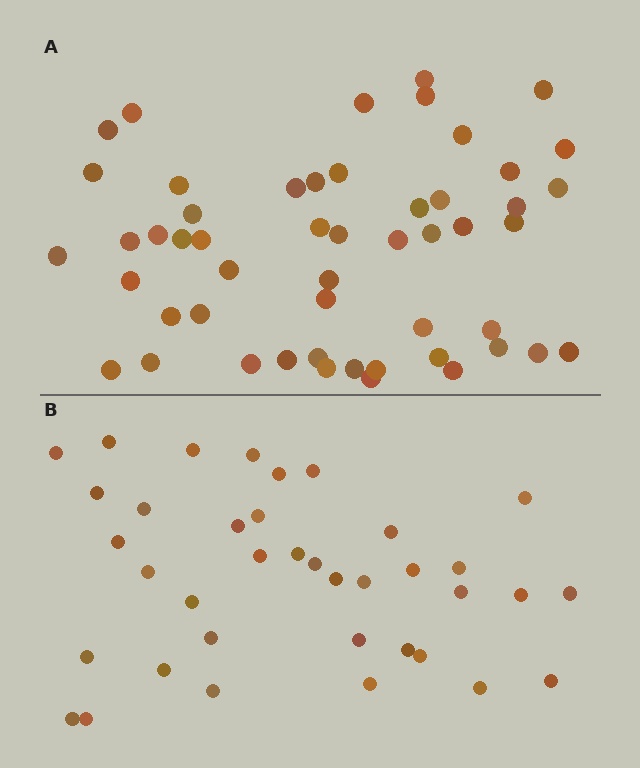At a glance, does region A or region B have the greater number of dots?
Region A (the top region) has more dots.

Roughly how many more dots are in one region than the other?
Region A has approximately 15 more dots than region B.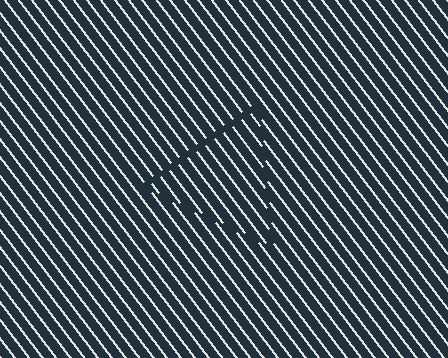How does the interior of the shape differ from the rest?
The interior of the shape contains the same grating, shifted by half a period — the contour is defined by the phase discontinuity where line-ends from the inner and outer gratings abut.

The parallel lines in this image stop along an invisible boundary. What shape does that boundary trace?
An illusory triangle. The interior of the shape contains the same grating, shifted by half a period — the contour is defined by the phase discontinuity where line-ends from the inner and outer gratings abut.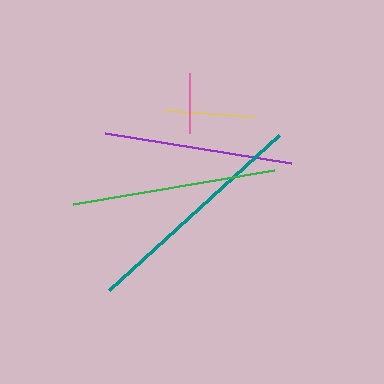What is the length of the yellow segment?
The yellow segment is approximately 88 pixels long.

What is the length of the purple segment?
The purple segment is approximately 188 pixels long.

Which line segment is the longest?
The teal line is the longest at approximately 231 pixels.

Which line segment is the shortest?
The pink line is the shortest at approximately 60 pixels.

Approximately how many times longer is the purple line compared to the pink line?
The purple line is approximately 3.1 times the length of the pink line.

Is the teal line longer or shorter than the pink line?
The teal line is longer than the pink line.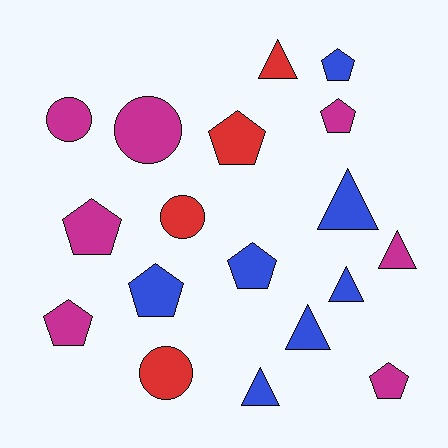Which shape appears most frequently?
Pentagon, with 8 objects.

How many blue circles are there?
There are no blue circles.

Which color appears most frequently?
Magenta, with 7 objects.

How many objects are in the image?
There are 18 objects.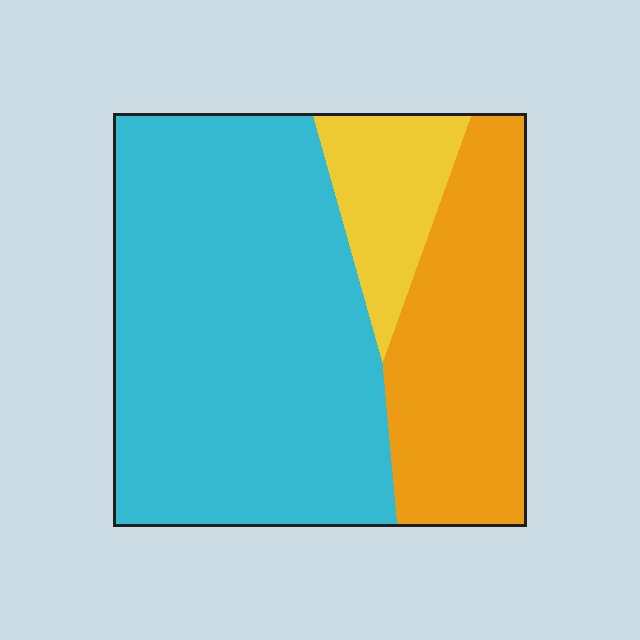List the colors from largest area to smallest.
From largest to smallest: cyan, orange, yellow.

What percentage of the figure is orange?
Orange covers around 30% of the figure.